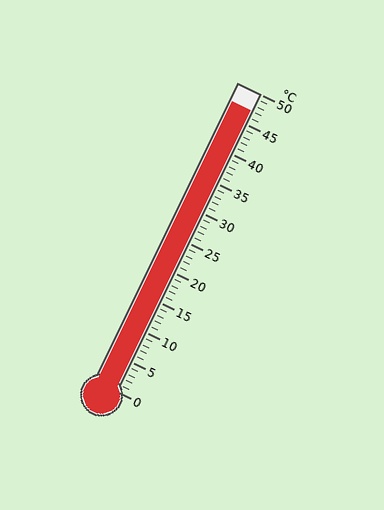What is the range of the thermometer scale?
The thermometer scale ranges from 0°C to 50°C.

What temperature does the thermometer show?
The thermometer shows approximately 47°C.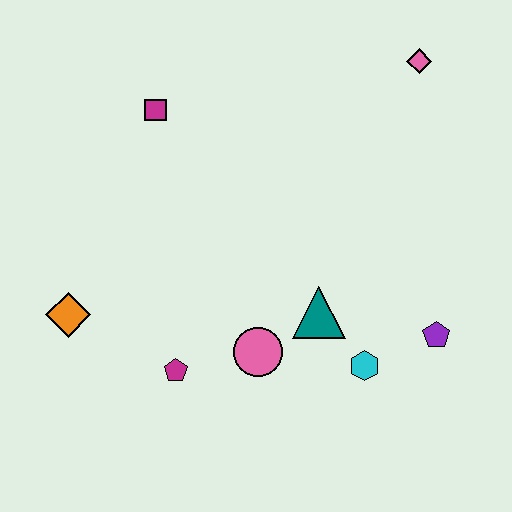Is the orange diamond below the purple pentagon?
No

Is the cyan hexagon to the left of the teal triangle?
No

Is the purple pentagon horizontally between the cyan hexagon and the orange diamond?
No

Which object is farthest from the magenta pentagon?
The pink diamond is farthest from the magenta pentagon.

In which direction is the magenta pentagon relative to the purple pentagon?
The magenta pentagon is to the left of the purple pentagon.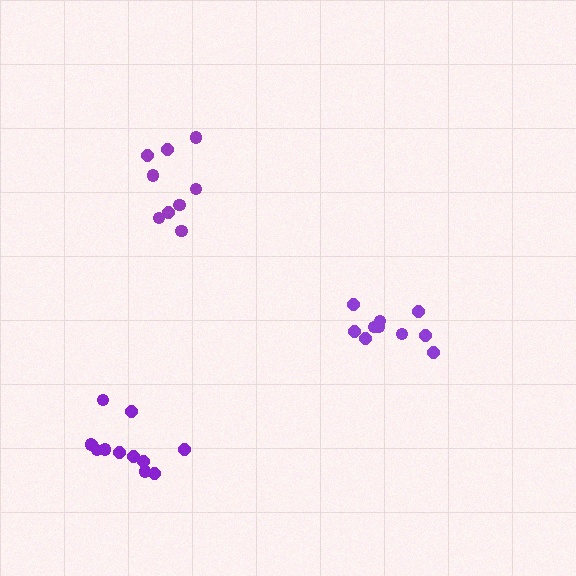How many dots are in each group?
Group 1: 9 dots, Group 2: 10 dots, Group 3: 12 dots (31 total).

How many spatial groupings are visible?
There are 3 spatial groupings.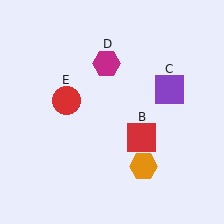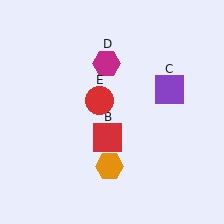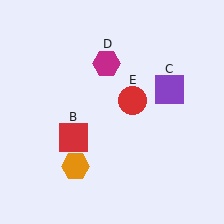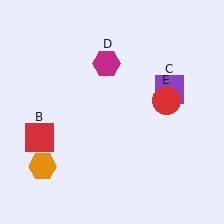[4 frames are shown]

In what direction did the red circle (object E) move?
The red circle (object E) moved right.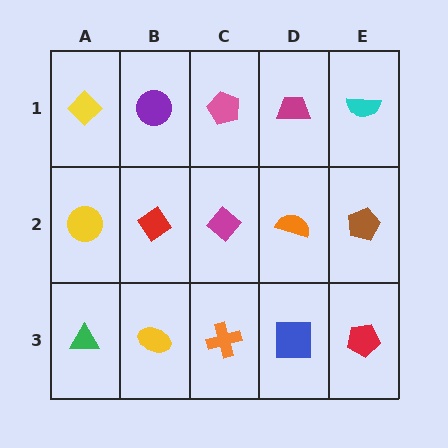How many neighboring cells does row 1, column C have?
3.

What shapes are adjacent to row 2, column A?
A yellow diamond (row 1, column A), a green triangle (row 3, column A), a red diamond (row 2, column B).